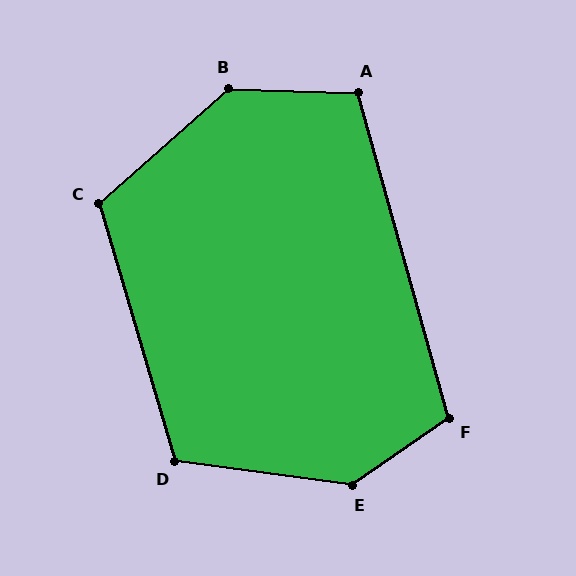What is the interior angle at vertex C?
Approximately 115 degrees (obtuse).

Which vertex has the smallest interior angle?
A, at approximately 107 degrees.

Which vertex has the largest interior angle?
E, at approximately 138 degrees.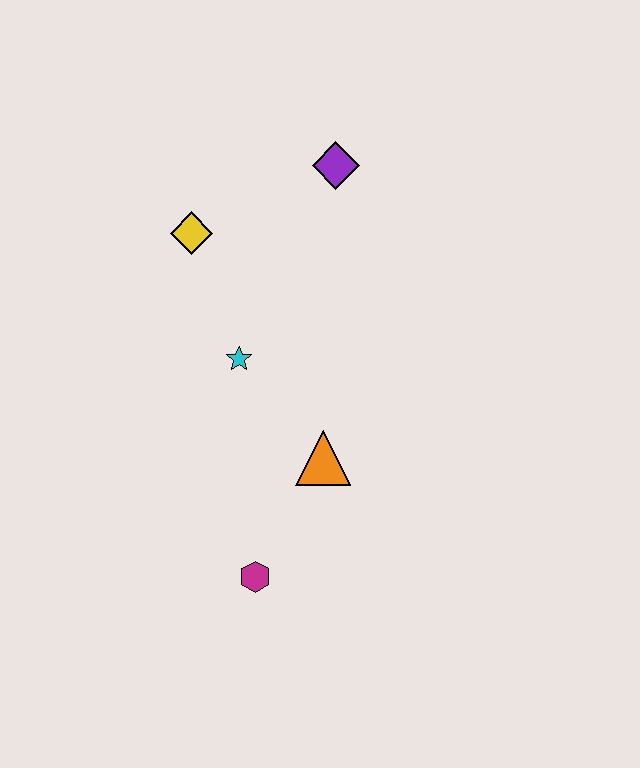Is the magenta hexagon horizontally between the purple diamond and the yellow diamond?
Yes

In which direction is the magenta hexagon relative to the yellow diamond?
The magenta hexagon is below the yellow diamond.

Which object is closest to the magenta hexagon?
The orange triangle is closest to the magenta hexagon.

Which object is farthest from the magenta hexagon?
The purple diamond is farthest from the magenta hexagon.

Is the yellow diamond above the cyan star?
Yes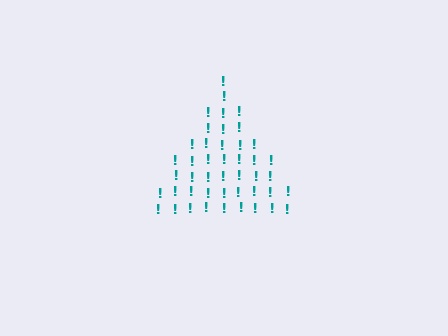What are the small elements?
The small elements are exclamation marks.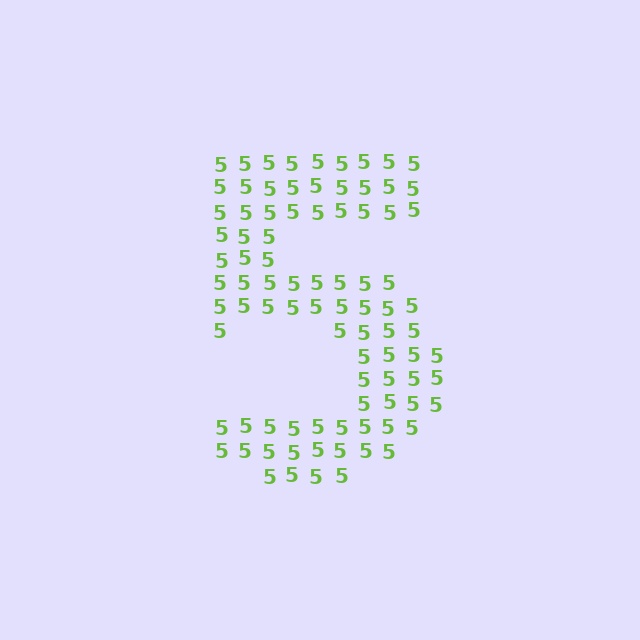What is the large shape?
The large shape is the digit 5.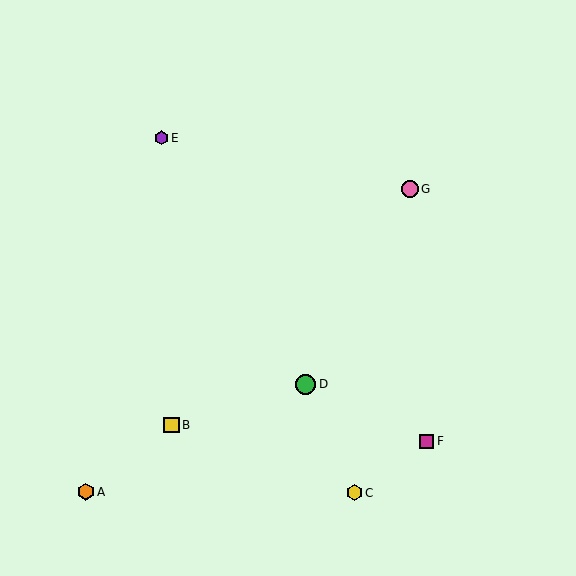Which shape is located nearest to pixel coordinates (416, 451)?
The magenta square (labeled F) at (427, 441) is nearest to that location.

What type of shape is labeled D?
Shape D is a green circle.